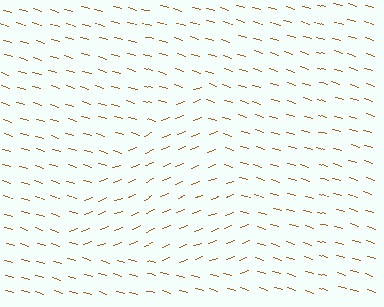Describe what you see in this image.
The image is filled with small brown line segments. A triangle region in the image has lines oriented differently from the surrounding lines, creating a visible texture boundary.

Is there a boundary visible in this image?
Yes, there is a texture boundary formed by a change in line orientation.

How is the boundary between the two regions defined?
The boundary is defined purely by a change in line orientation (approximately 36 degrees difference). All lines are the same color and thickness.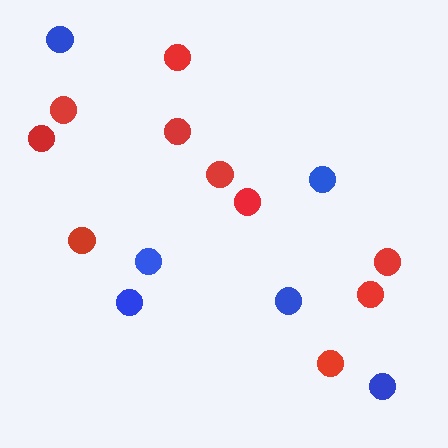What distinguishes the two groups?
There are 2 groups: one group of blue circles (6) and one group of red circles (10).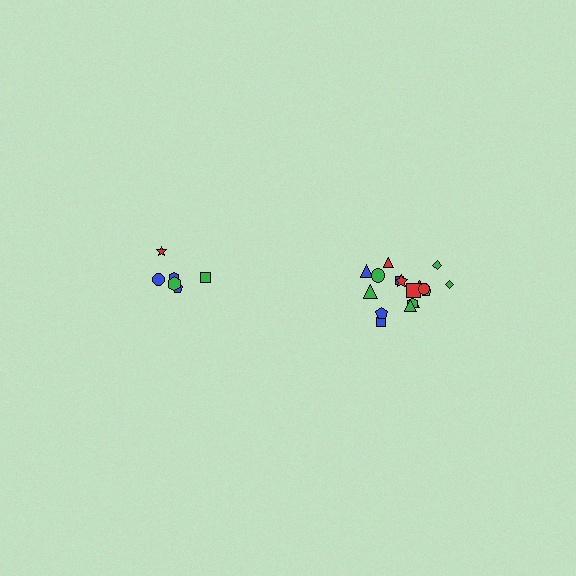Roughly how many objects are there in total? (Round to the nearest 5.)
Roughly 25 objects in total.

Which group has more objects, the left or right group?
The right group.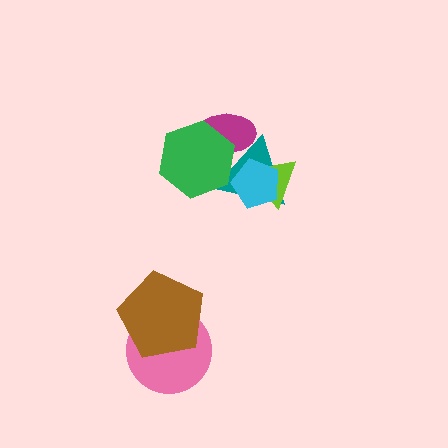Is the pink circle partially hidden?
Yes, it is partially covered by another shape.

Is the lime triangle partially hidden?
Yes, it is partially covered by another shape.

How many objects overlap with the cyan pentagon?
2 objects overlap with the cyan pentagon.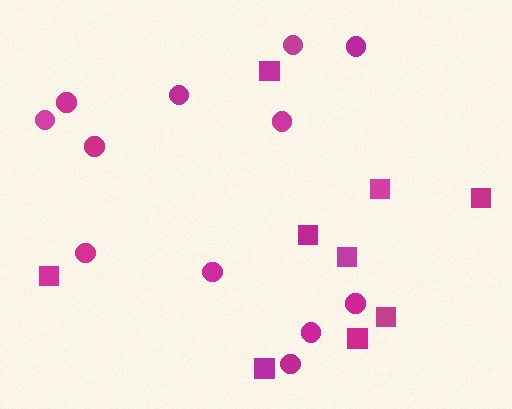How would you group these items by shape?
There are 2 groups: one group of circles (12) and one group of squares (9).